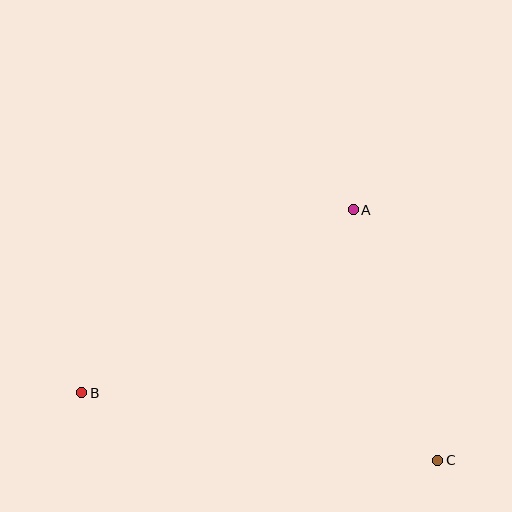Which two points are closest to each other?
Points A and C are closest to each other.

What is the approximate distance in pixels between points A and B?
The distance between A and B is approximately 328 pixels.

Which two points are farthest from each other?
Points B and C are farthest from each other.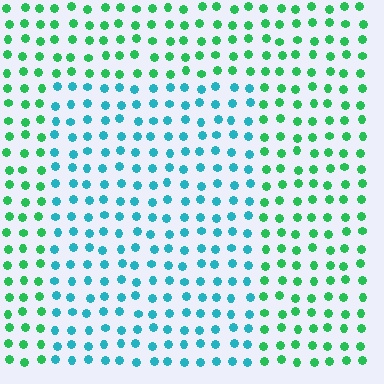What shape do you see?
I see a rectangle.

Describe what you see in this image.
The image is filled with small green elements in a uniform arrangement. A rectangle-shaped region is visible where the elements are tinted to a slightly different hue, forming a subtle color boundary.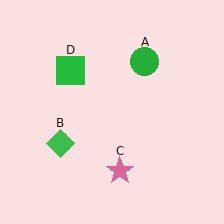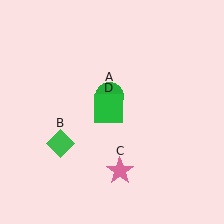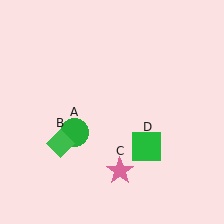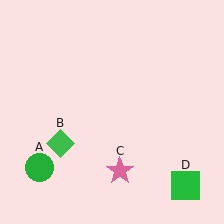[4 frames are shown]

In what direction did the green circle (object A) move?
The green circle (object A) moved down and to the left.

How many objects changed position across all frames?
2 objects changed position: green circle (object A), green square (object D).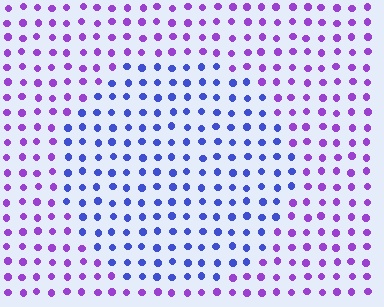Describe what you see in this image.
The image is filled with small purple elements in a uniform arrangement. A circle-shaped region is visible where the elements are tinted to a slightly different hue, forming a subtle color boundary.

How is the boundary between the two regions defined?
The boundary is defined purely by a slight shift in hue (about 44 degrees). Spacing, size, and orientation are identical on both sides.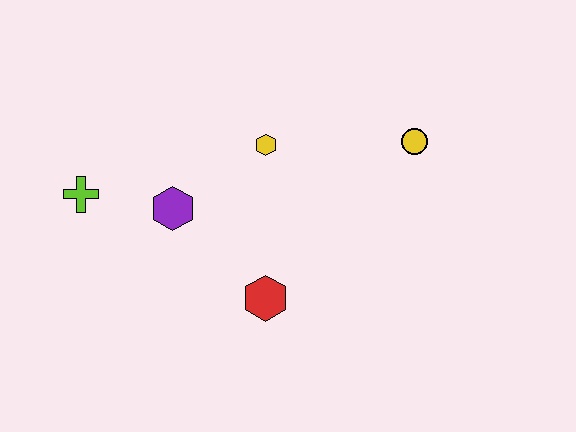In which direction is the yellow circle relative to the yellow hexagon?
The yellow circle is to the right of the yellow hexagon.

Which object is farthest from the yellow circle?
The lime cross is farthest from the yellow circle.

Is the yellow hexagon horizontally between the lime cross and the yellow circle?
Yes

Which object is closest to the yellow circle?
The yellow hexagon is closest to the yellow circle.